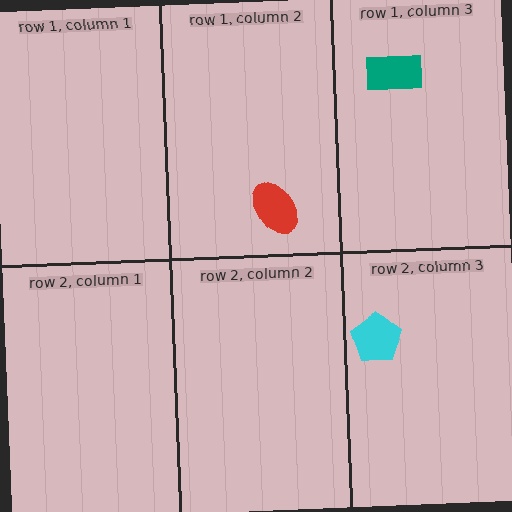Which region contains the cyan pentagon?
The row 2, column 3 region.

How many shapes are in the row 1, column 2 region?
1.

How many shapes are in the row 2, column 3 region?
1.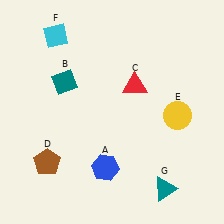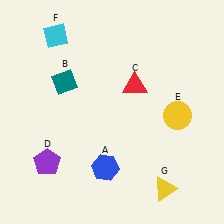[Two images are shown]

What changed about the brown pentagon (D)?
In Image 1, D is brown. In Image 2, it changed to purple.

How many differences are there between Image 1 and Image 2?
There are 2 differences between the two images.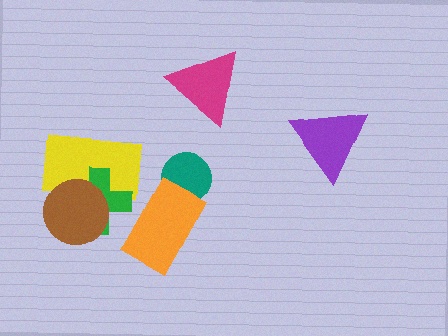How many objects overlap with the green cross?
2 objects overlap with the green cross.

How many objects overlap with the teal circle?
1 object overlaps with the teal circle.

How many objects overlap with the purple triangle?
0 objects overlap with the purple triangle.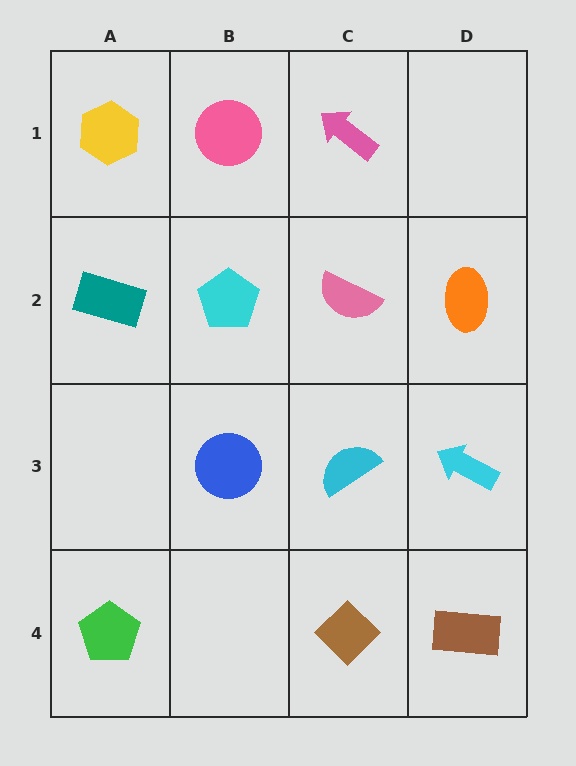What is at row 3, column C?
A cyan semicircle.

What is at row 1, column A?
A yellow hexagon.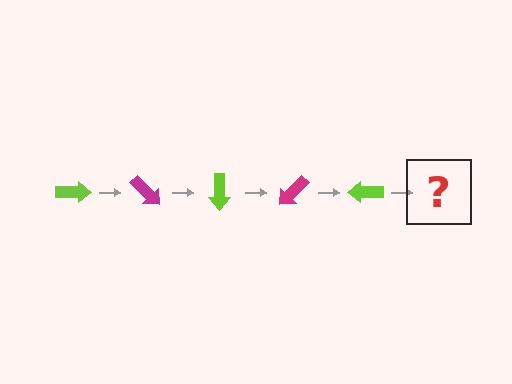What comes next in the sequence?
The next element should be a magenta arrow, rotated 225 degrees from the start.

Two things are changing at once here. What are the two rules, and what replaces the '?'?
The two rules are that it rotates 45 degrees each step and the color cycles through lime and magenta. The '?' should be a magenta arrow, rotated 225 degrees from the start.